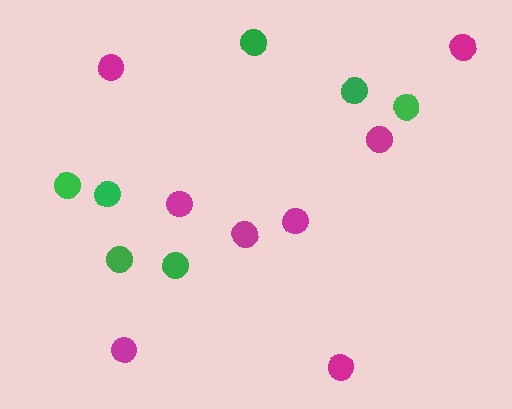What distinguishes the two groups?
There are 2 groups: one group of green circles (7) and one group of magenta circles (8).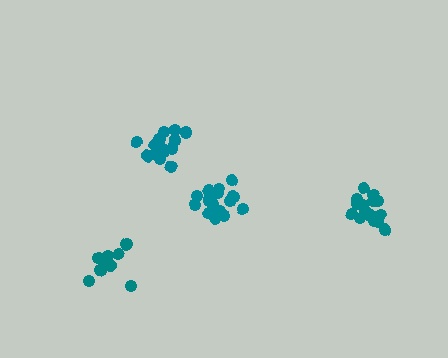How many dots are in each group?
Group 1: 15 dots, Group 2: 17 dots, Group 3: 13 dots, Group 4: 17 dots (62 total).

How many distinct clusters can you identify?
There are 4 distinct clusters.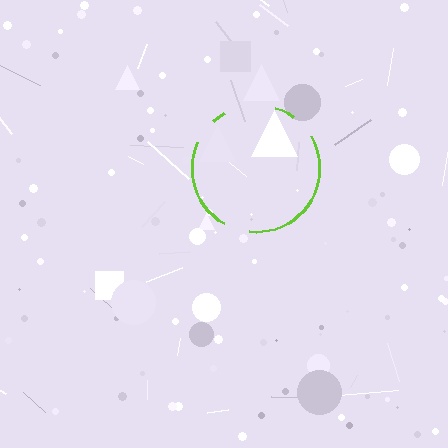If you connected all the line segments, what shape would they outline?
They would outline a circle.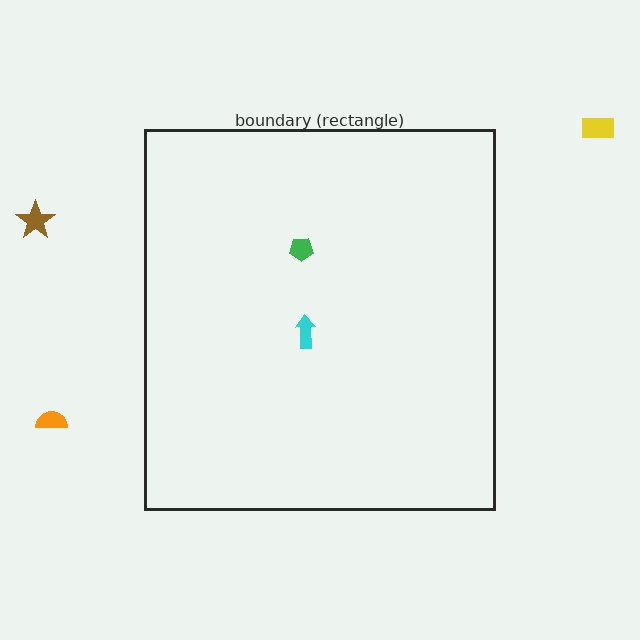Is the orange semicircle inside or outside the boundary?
Outside.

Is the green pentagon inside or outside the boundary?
Inside.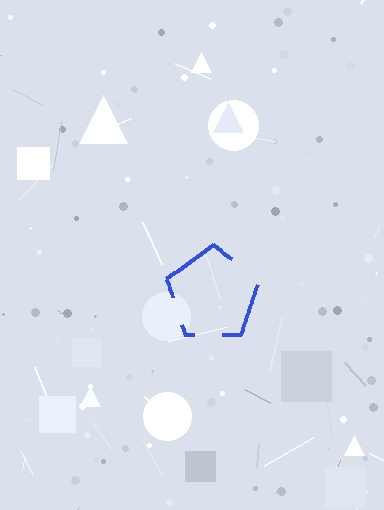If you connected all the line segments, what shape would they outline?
They would outline a pentagon.